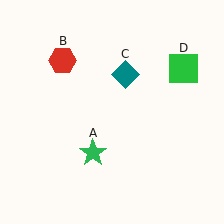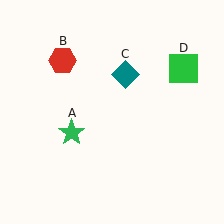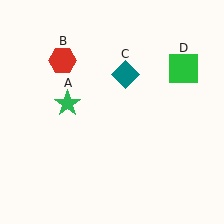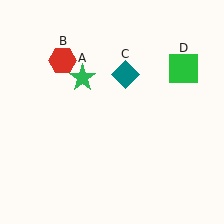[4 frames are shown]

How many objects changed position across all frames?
1 object changed position: green star (object A).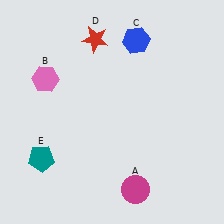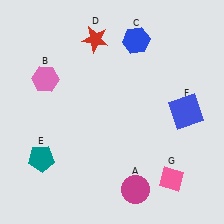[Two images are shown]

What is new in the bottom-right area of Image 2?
A pink diamond (G) was added in the bottom-right area of Image 2.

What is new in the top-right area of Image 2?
A blue square (F) was added in the top-right area of Image 2.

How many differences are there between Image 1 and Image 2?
There are 2 differences between the two images.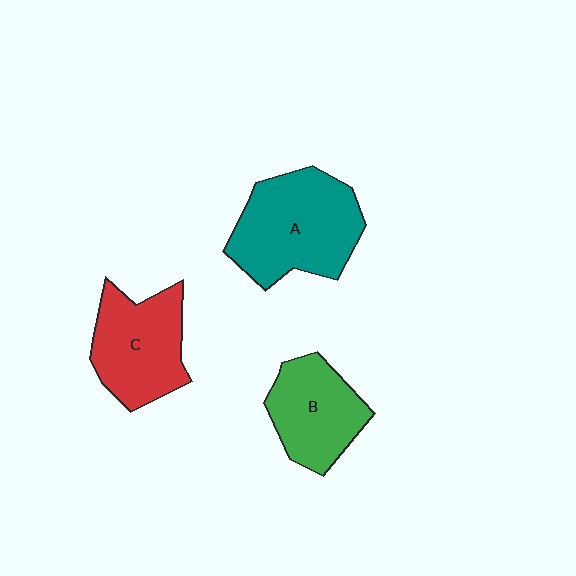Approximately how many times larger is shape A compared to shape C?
Approximately 1.3 times.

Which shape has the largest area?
Shape A (teal).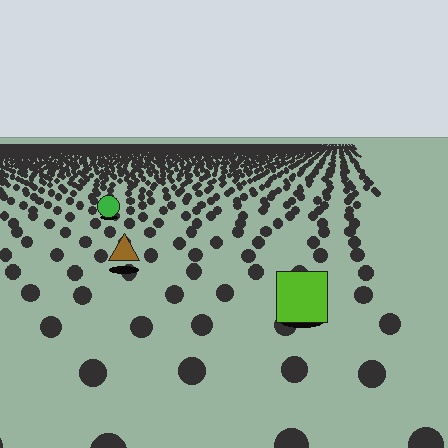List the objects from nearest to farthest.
From nearest to farthest: the lime square, the brown triangle, the green circle.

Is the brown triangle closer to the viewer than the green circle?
Yes. The brown triangle is closer — you can tell from the texture gradient: the ground texture is coarser near it.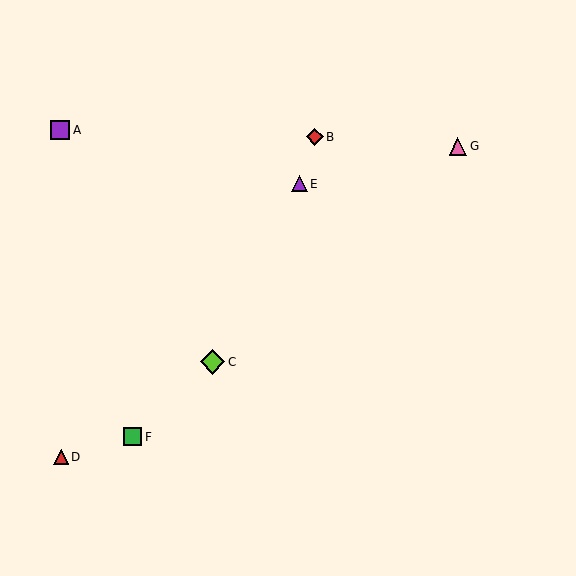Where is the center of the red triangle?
The center of the red triangle is at (61, 457).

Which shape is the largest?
The lime diamond (labeled C) is the largest.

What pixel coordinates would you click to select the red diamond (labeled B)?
Click at (315, 137) to select the red diamond B.